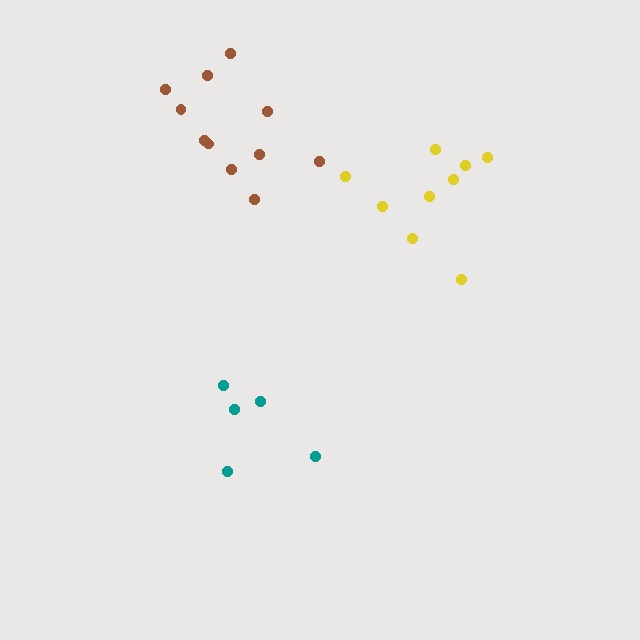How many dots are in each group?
Group 1: 5 dots, Group 2: 11 dots, Group 3: 9 dots (25 total).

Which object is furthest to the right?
The yellow cluster is rightmost.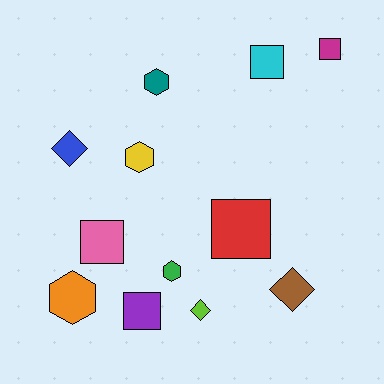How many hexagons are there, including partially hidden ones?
There are 4 hexagons.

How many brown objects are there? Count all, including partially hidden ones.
There is 1 brown object.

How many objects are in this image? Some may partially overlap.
There are 12 objects.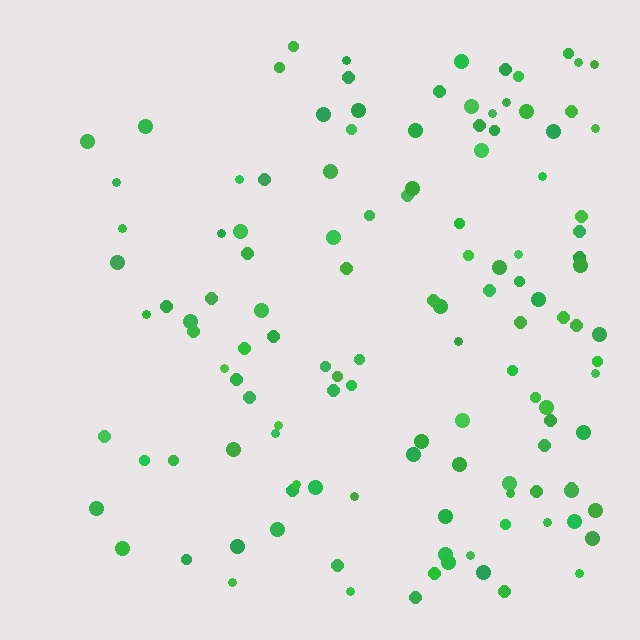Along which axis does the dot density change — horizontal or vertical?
Horizontal.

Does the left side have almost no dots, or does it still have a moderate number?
Still a moderate number, just noticeably fewer than the right.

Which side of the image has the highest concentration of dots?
The right.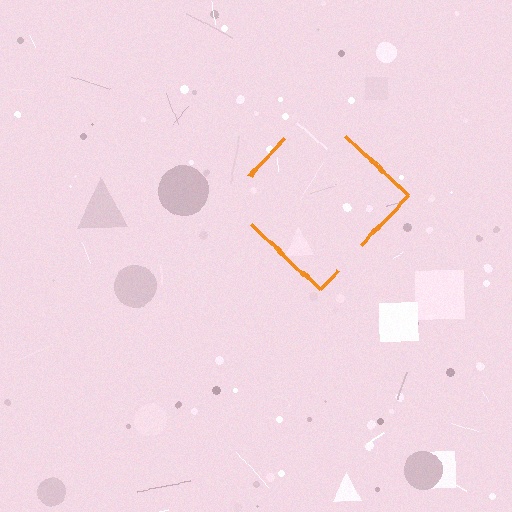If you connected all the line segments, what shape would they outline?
They would outline a diamond.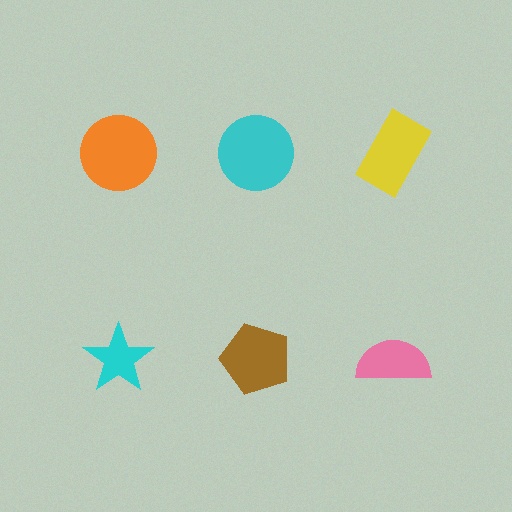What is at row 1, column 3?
A yellow rectangle.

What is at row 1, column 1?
An orange circle.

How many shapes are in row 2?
3 shapes.